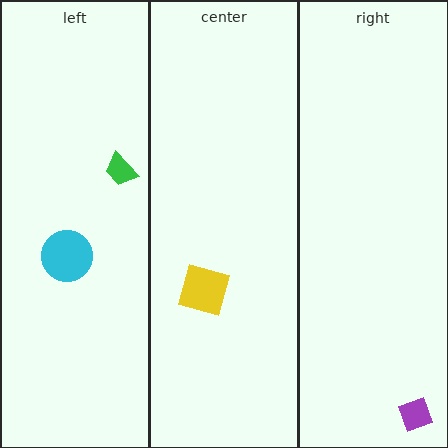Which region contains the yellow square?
The center region.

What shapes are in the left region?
The green trapezoid, the cyan circle.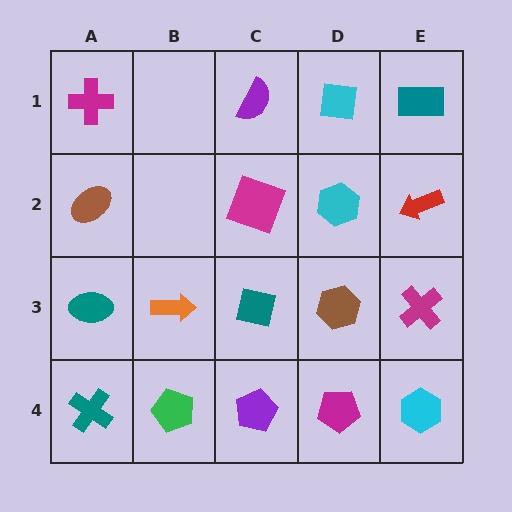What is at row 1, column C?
A purple semicircle.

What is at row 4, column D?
A magenta pentagon.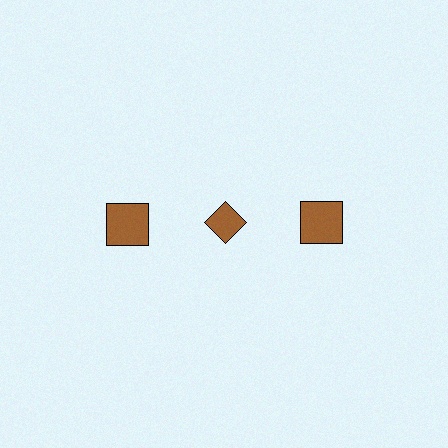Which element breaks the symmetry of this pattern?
The brown diamond in the top row, second from left column breaks the symmetry. All other shapes are brown squares.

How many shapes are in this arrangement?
There are 3 shapes arranged in a grid pattern.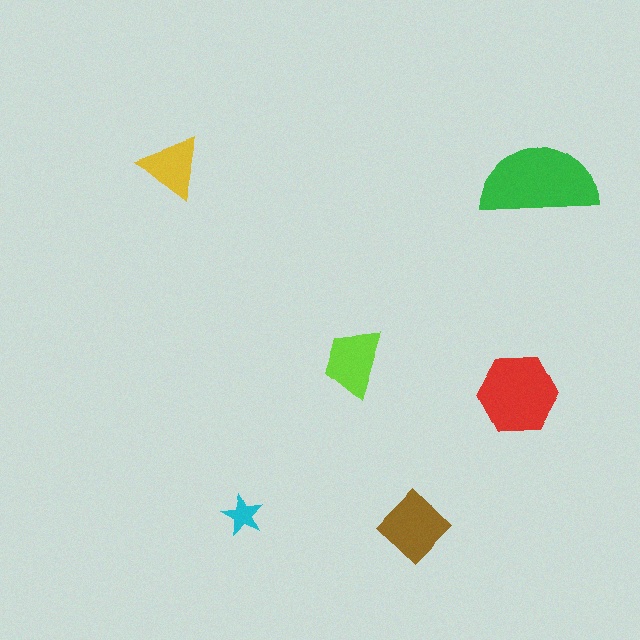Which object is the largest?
The green semicircle.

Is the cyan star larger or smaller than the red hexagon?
Smaller.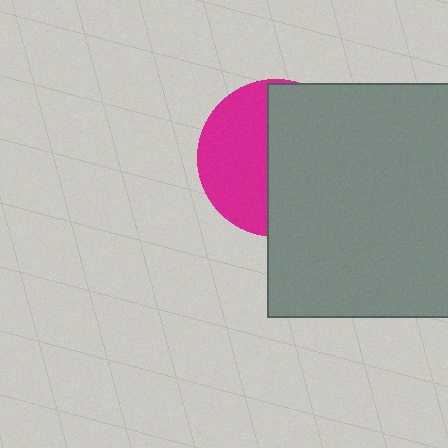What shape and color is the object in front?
The object in front is a gray rectangle.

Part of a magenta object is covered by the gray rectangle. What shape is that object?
It is a circle.